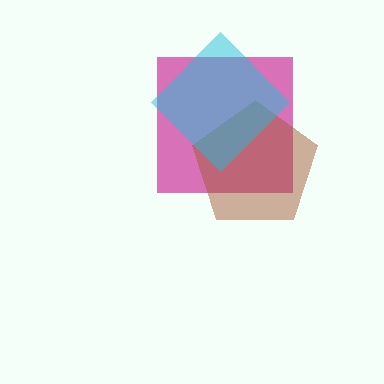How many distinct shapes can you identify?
There are 3 distinct shapes: a magenta square, a brown pentagon, a cyan diamond.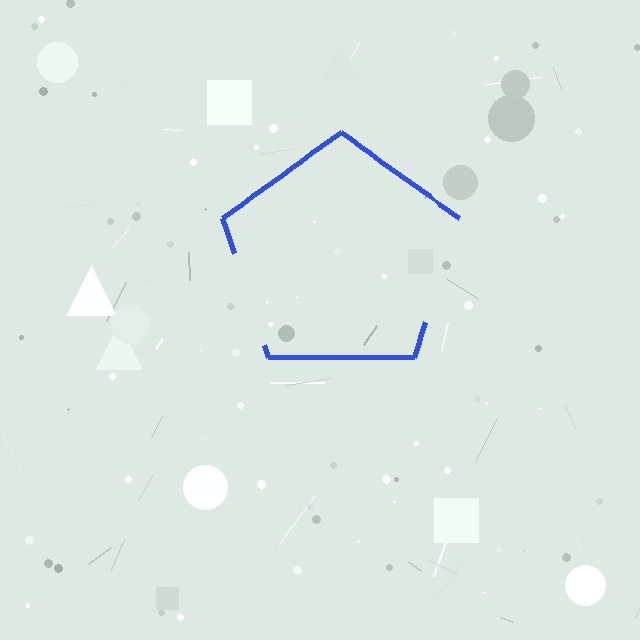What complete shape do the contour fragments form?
The contour fragments form a pentagon.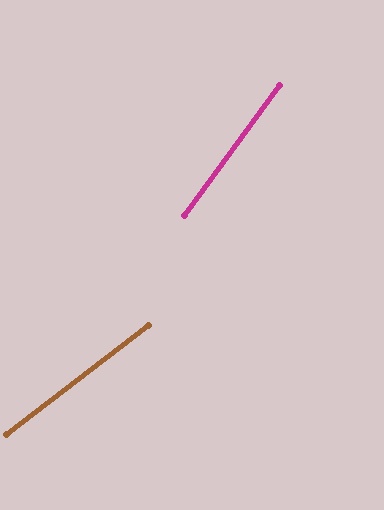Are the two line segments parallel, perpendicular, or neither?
Neither parallel nor perpendicular — they differ by about 16°.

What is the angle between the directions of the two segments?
Approximately 16 degrees.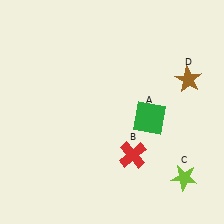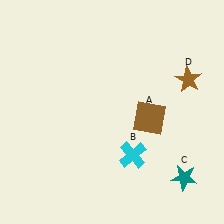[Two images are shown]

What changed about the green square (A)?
In Image 1, A is green. In Image 2, it changed to brown.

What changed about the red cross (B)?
In Image 1, B is red. In Image 2, it changed to cyan.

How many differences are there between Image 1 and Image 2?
There are 3 differences between the two images.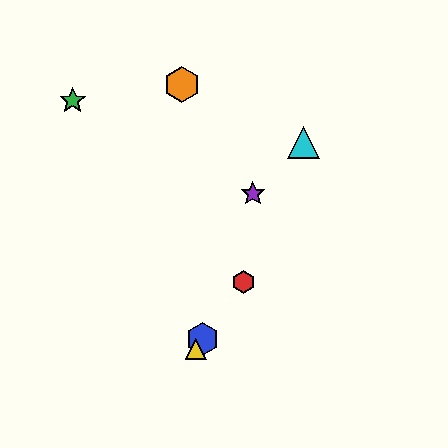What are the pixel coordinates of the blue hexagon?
The blue hexagon is at (203, 339).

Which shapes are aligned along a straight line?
The red hexagon, the blue hexagon, the yellow triangle are aligned along a straight line.